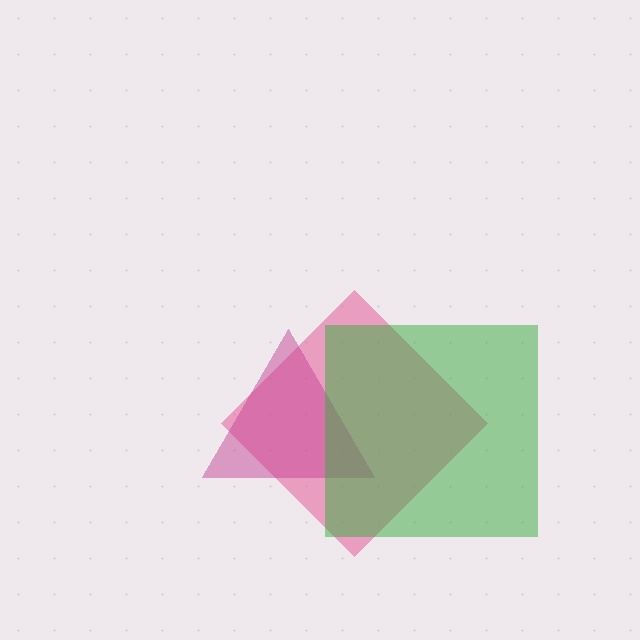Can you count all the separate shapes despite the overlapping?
Yes, there are 3 separate shapes.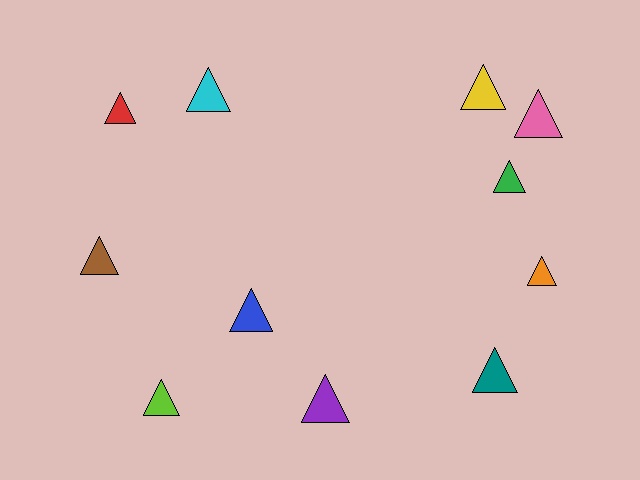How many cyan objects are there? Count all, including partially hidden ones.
There is 1 cyan object.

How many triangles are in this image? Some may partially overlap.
There are 11 triangles.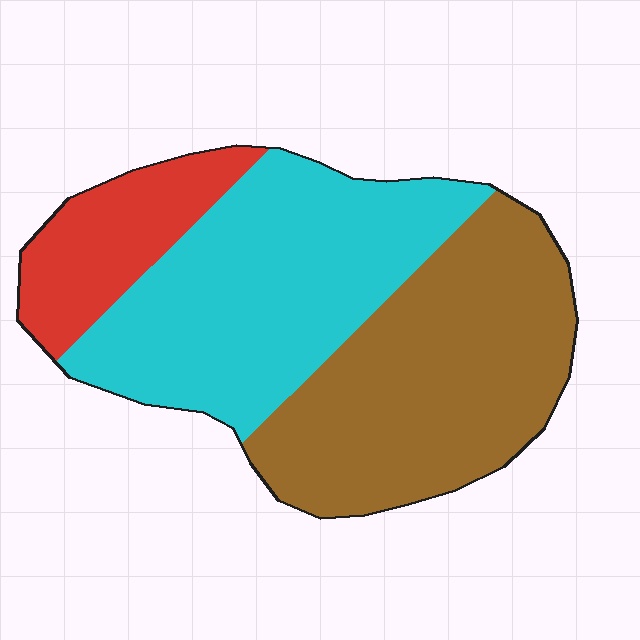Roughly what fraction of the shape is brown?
Brown covers 43% of the shape.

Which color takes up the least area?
Red, at roughly 15%.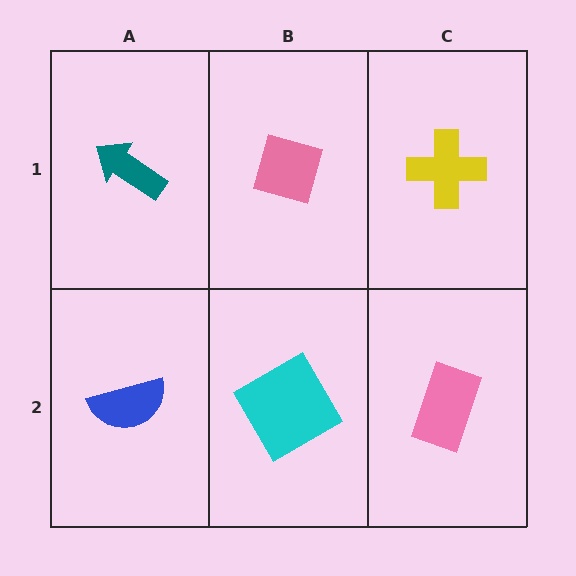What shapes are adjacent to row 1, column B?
A cyan diamond (row 2, column B), a teal arrow (row 1, column A), a yellow cross (row 1, column C).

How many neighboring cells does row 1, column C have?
2.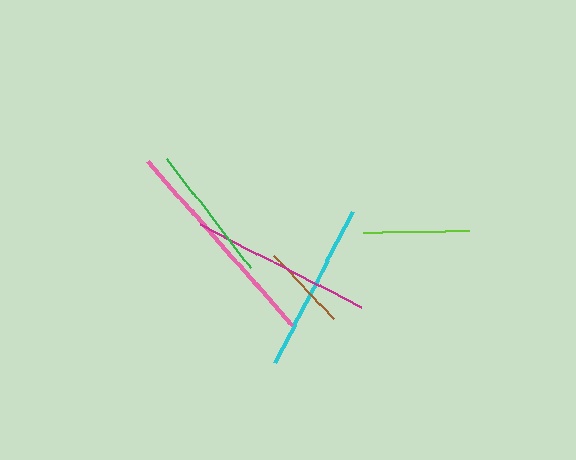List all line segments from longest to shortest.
From longest to shortest: pink, magenta, cyan, green, lime, brown.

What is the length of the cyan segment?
The cyan segment is approximately 170 pixels long.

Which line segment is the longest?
The pink line is the longest at approximately 219 pixels.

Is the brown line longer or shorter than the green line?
The green line is longer than the brown line.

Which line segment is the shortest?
The brown line is the shortest at approximately 87 pixels.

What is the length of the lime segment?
The lime segment is approximately 106 pixels long.